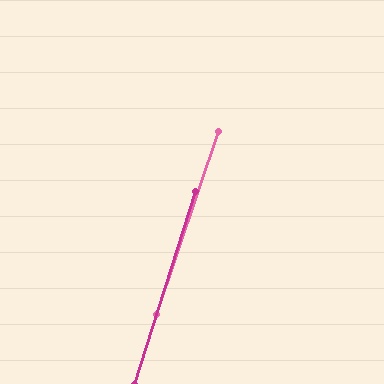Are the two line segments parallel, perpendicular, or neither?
Parallel — their directions differ by only 0.9°.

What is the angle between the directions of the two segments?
Approximately 1 degree.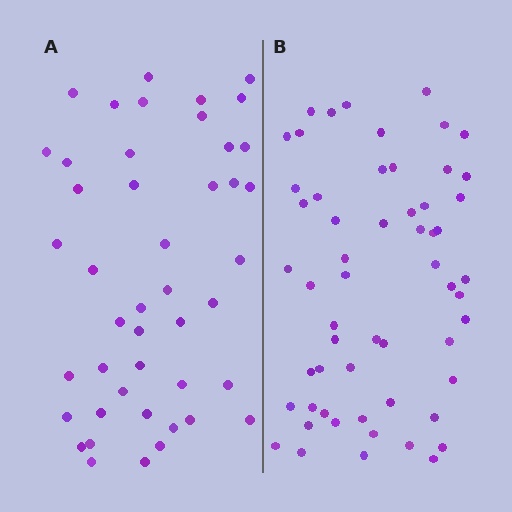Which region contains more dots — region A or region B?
Region B (the right region) has more dots.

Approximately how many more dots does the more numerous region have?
Region B has roughly 12 or so more dots than region A.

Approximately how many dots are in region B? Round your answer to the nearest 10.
About 60 dots. (The exact count is 57, which rounds to 60.)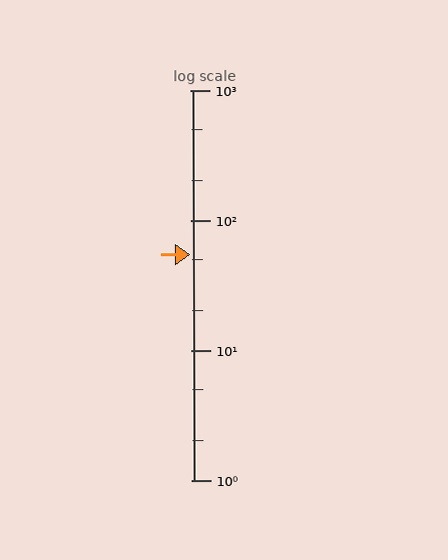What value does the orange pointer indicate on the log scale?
The pointer indicates approximately 54.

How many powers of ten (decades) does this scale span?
The scale spans 3 decades, from 1 to 1000.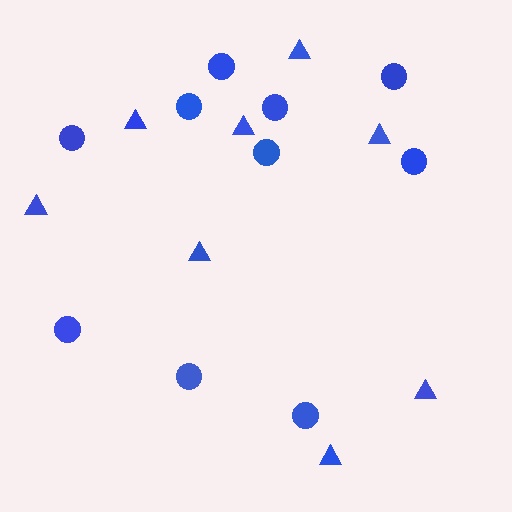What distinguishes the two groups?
There are 2 groups: one group of triangles (8) and one group of circles (10).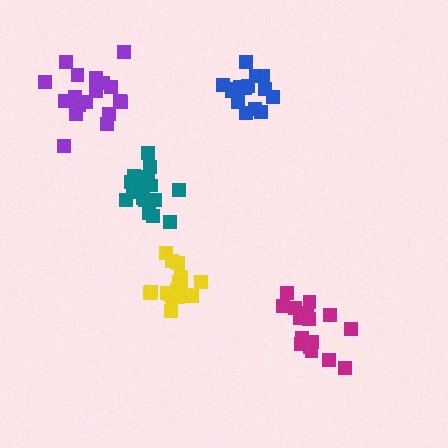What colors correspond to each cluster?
The clusters are colored: yellow, blue, teal, magenta, purple.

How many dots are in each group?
Group 1: 20 dots, Group 2: 15 dots, Group 3: 18 dots, Group 4: 18 dots, Group 5: 18 dots (89 total).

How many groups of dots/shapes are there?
There are 5 groups.